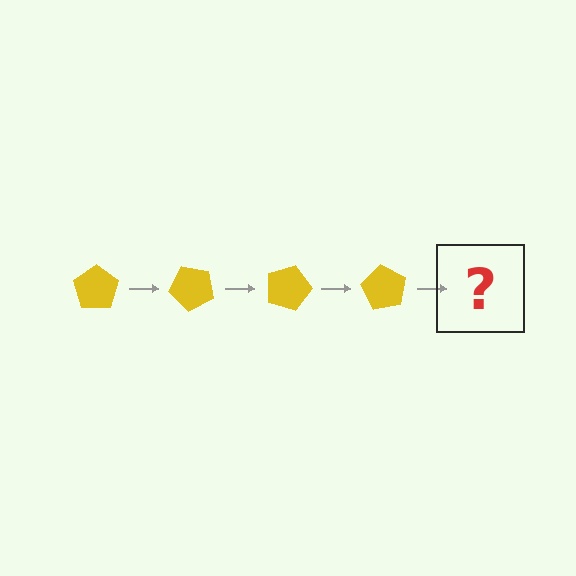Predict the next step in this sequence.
The next step is a yellow pentagon rotated 180 degrees.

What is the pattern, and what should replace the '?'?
The pattern is that the pentagon rotates 45 degrees each step. The '?' should be a yellow pentagon rotated 180 degrees.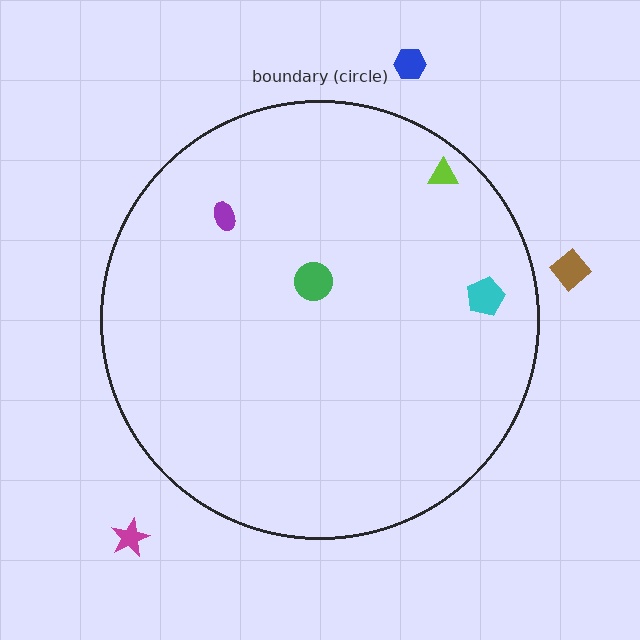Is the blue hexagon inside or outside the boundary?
Outside.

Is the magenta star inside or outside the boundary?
Outside.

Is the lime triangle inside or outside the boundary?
Inside.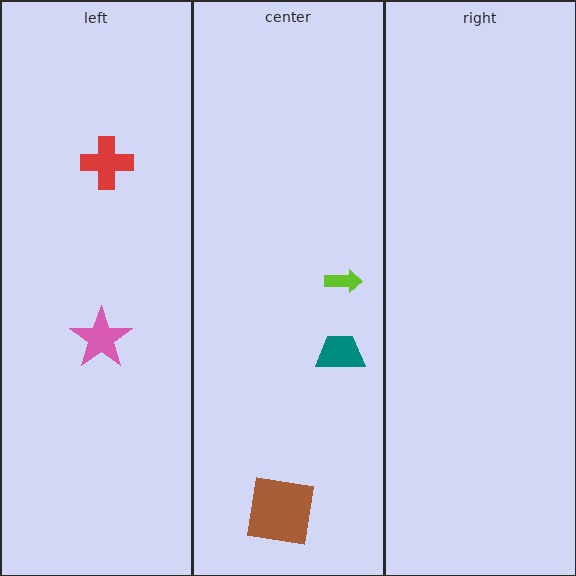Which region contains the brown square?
The center region.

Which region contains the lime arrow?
The center region.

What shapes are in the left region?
The red cross, the pink star.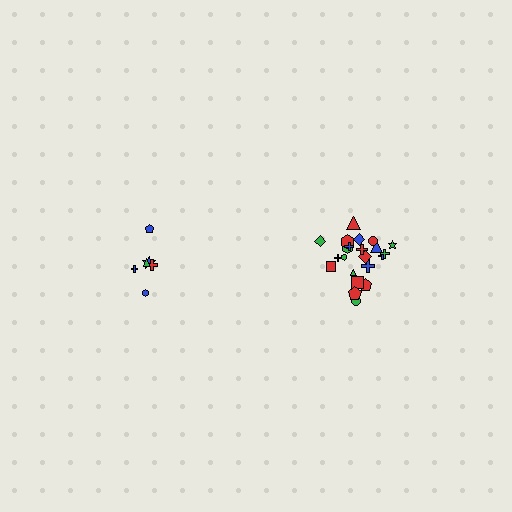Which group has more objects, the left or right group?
The right group.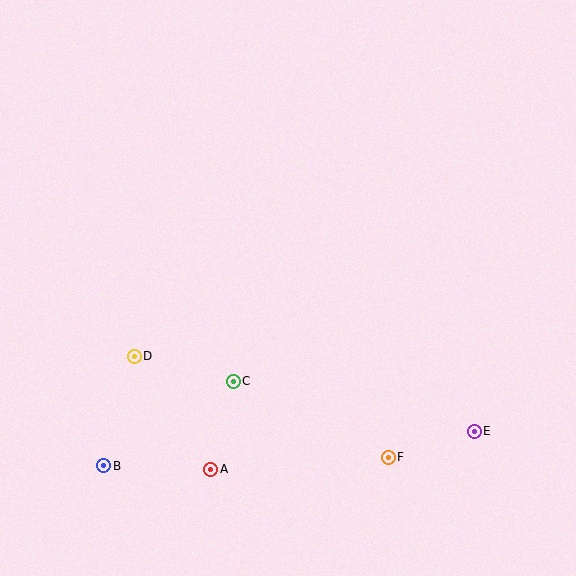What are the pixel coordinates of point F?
Point F is at (388, 457).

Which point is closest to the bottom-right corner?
Point E is closest to the bottom-right corner.